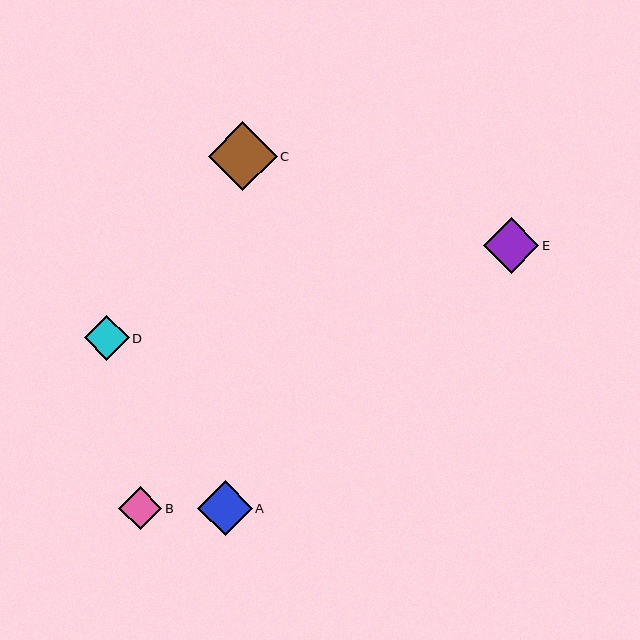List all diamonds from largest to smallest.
From largest to smallest: C, E, A, D, B.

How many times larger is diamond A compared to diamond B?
Diamond A is approximately 1.3 times the size of diamond B.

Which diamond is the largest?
Diamond C is the largest with a size of approximately 69 pixels.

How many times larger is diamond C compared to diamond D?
Diamond C is approximately 1.5 times the size of diamond D.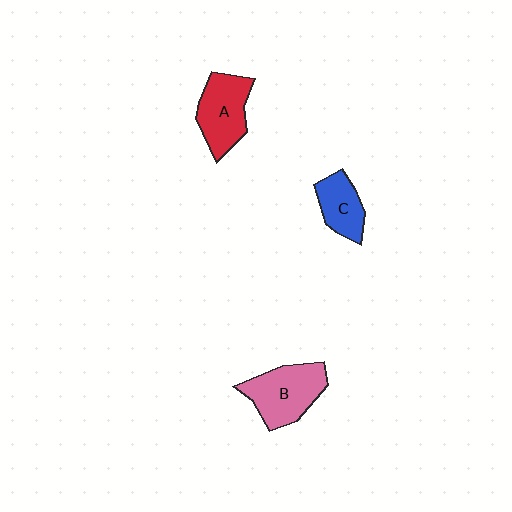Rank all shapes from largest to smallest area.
From largest to smallest: B (pink), A (red), C (blue).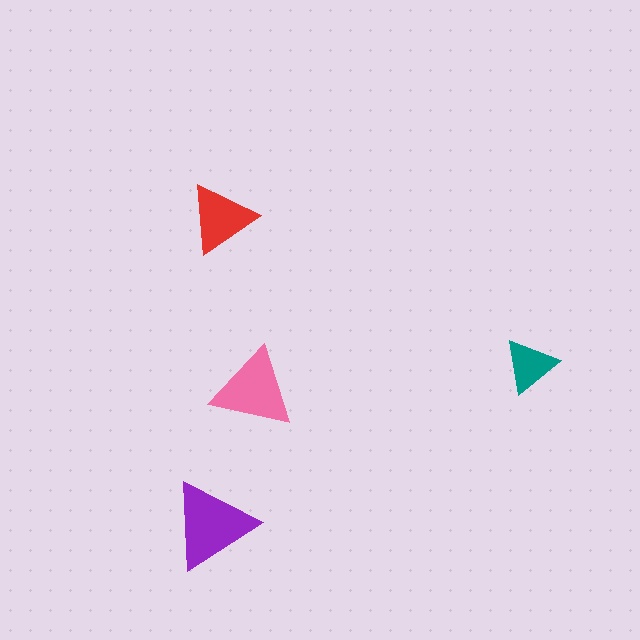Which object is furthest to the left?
The purple triangle is leftmost.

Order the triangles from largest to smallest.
the purple one, the pink one, the red one, the teal one.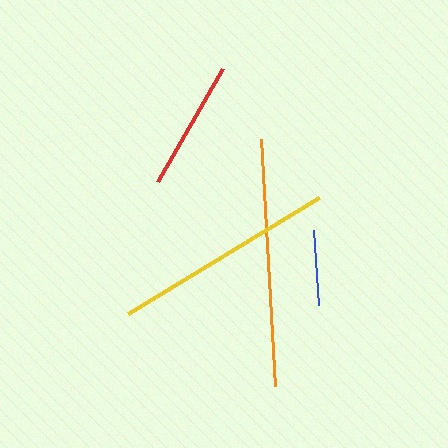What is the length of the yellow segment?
The yellow segment is approximately 223 pixels long.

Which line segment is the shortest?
The blue line is the shortest at approximately 75 pixels.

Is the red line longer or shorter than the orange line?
The orange line is longer than the red line.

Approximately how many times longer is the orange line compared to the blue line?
The orange line is approximately 3.3 times the length of the blue line.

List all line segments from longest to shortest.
From longest to shortest: orange, yellow, red, blue.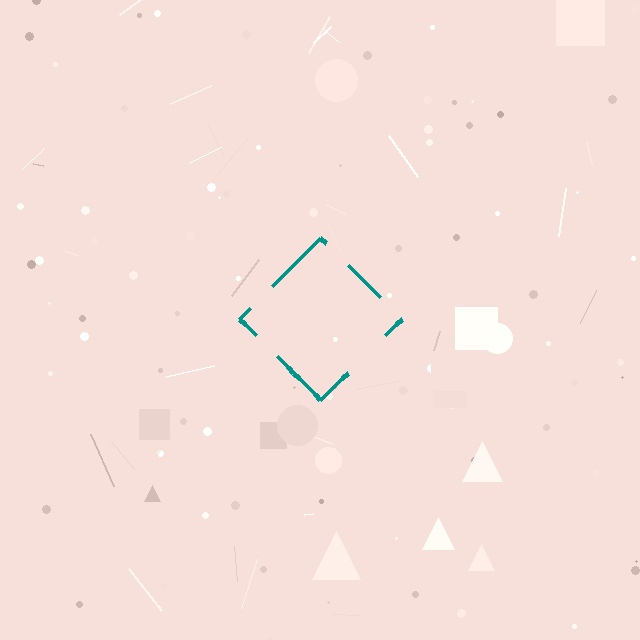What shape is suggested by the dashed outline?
The dashed outline suggests a diamond.